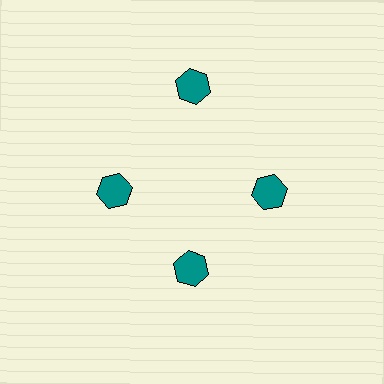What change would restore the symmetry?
The symmetry would be restored by moving it inward, back onto the ring so that all 4 hexagons sit at equal angles and equal distance from the center.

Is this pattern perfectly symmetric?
No. The 4 teal hexagons are arranged in a ring, but one element near the 12 o'clock position is pushed outward from the center, breaking the 4-fold rotational symmetry.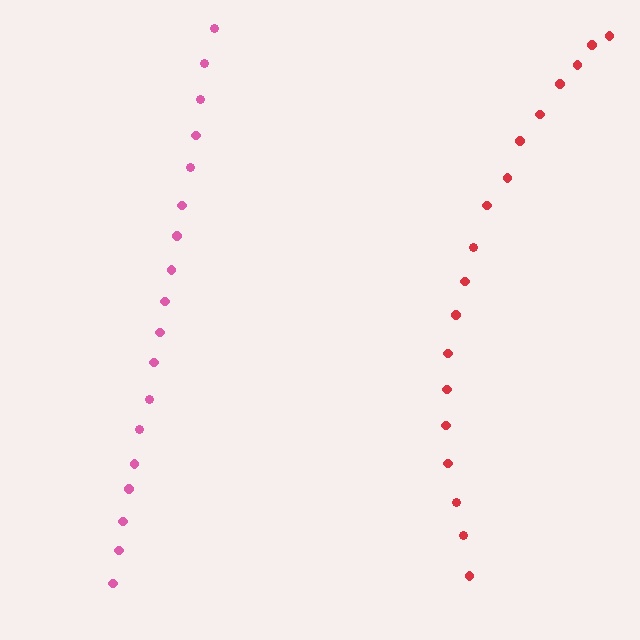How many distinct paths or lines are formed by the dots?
There are 2 distinct paths.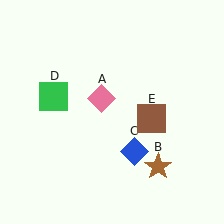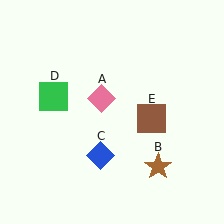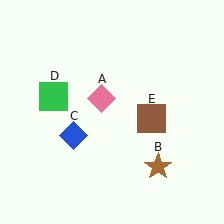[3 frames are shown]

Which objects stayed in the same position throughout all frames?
Pink diamond (object A) and brown star (object B) and green square (object D) and brown square (object E) remained stationary.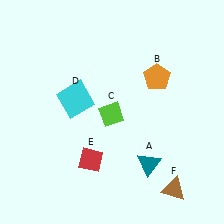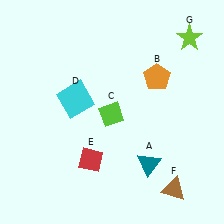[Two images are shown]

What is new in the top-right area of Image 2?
A lime star (G) was added in the top-right area of Image 2.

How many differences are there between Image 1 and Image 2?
There is 1 difference between the two images.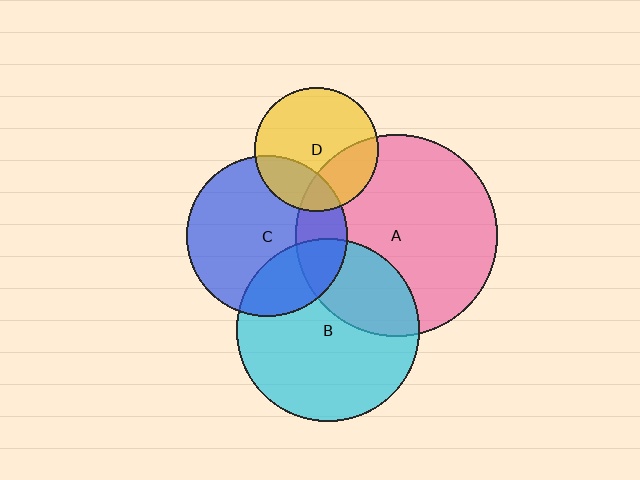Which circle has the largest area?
Circle A (pink).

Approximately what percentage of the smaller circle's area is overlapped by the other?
Approximately 30%.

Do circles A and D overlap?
Yes.